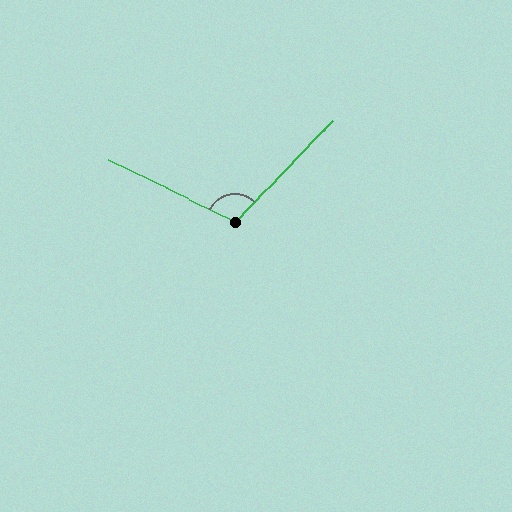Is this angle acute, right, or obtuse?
It is obtuse.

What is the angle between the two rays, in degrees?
Approximately 108 degrees.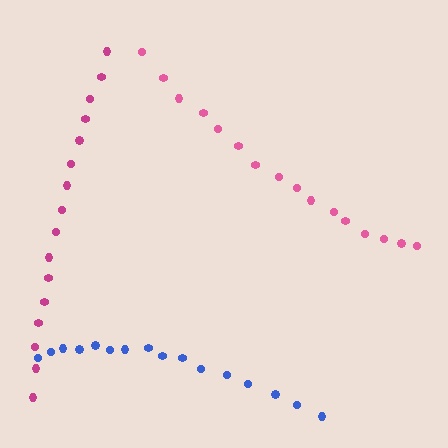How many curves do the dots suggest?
There are 3 distinct paths.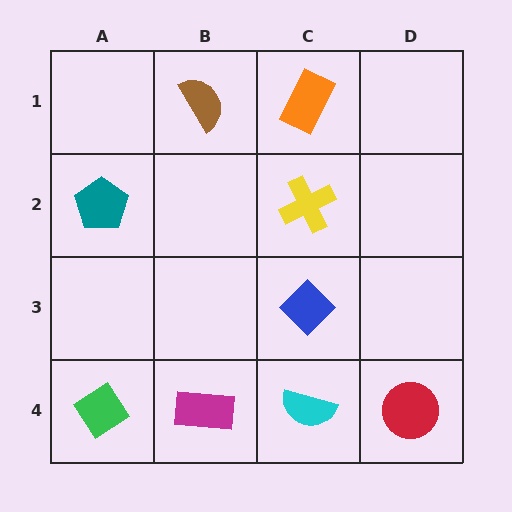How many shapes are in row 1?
2 shapes.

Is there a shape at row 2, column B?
No, that cell is empty.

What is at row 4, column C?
A cyan semicircle.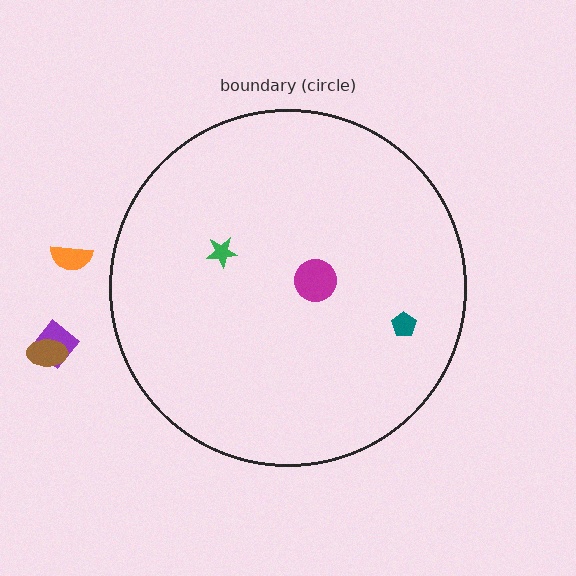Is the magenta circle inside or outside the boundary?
Inside.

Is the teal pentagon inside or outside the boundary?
Inside.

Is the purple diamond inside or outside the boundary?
Outside.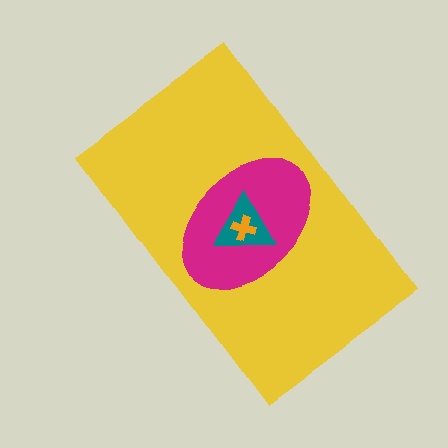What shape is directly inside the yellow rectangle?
The magenta ellipse.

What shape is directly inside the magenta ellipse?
The teal triangle.